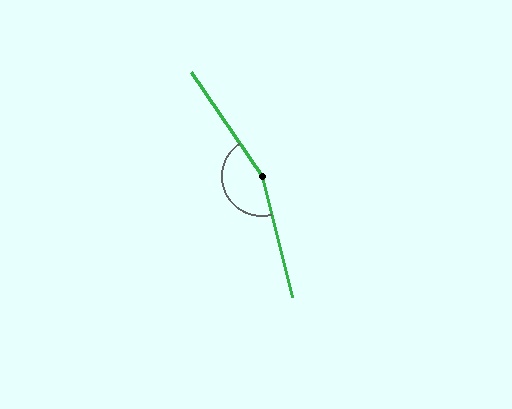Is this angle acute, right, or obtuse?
It is obtuse.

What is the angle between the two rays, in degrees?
Approximately 160 degrees.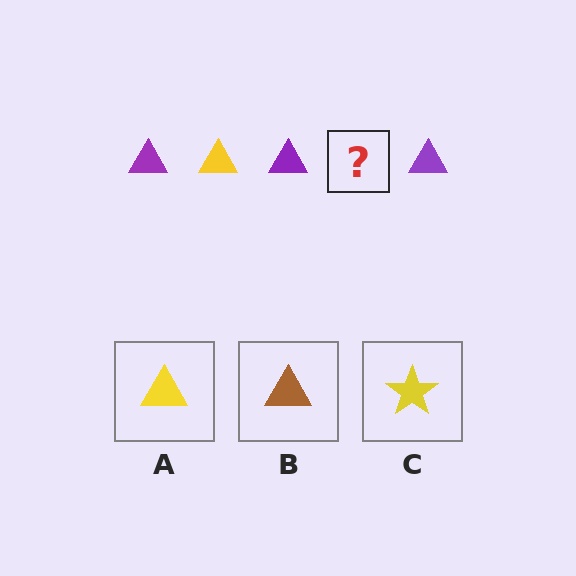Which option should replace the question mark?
Option A.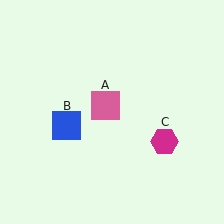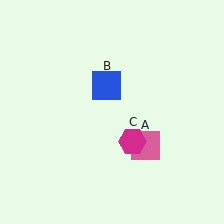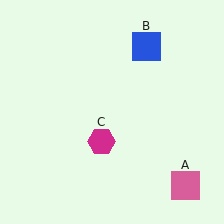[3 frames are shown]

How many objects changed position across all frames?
3 objects changed position: pink square (object A), blue square (object B), magenta hexagon (object C).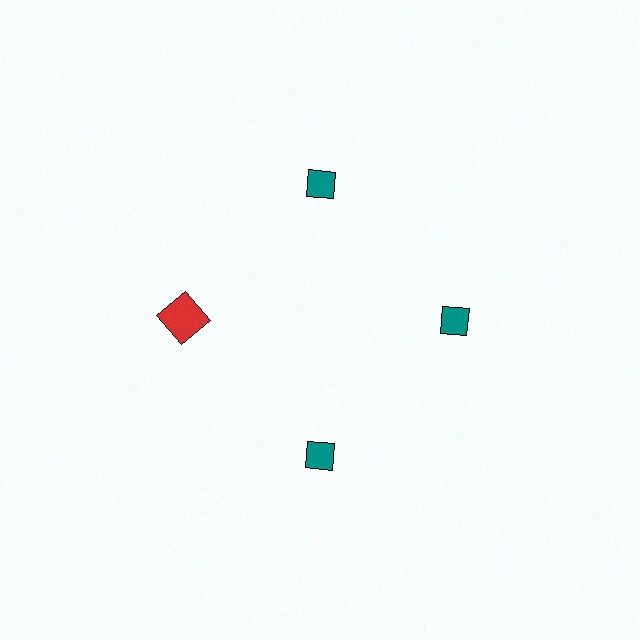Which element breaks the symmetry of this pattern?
The red square at roughly the 9 o'clock position breaks the symmetry. All other shapes are teal diamonds.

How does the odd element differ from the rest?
It differs in both color (red instead of teal) and shape (square instead of diamond).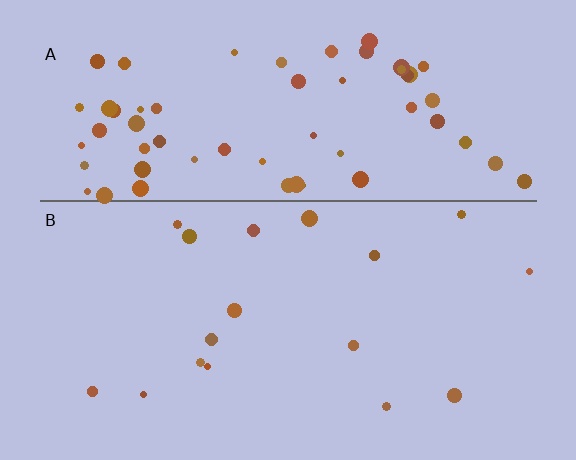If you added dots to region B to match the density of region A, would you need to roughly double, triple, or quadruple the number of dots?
Approximately quadruple.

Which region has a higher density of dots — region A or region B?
A (the top).